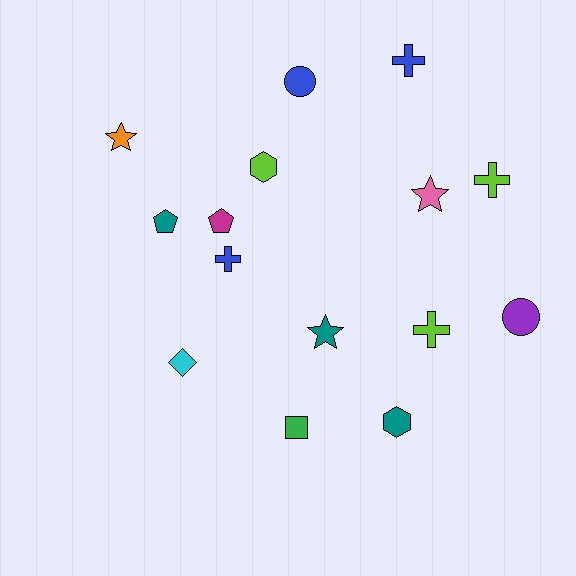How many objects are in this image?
There are 15 objects.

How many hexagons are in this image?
There are 2 hexagons.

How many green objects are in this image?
There is 1 green object.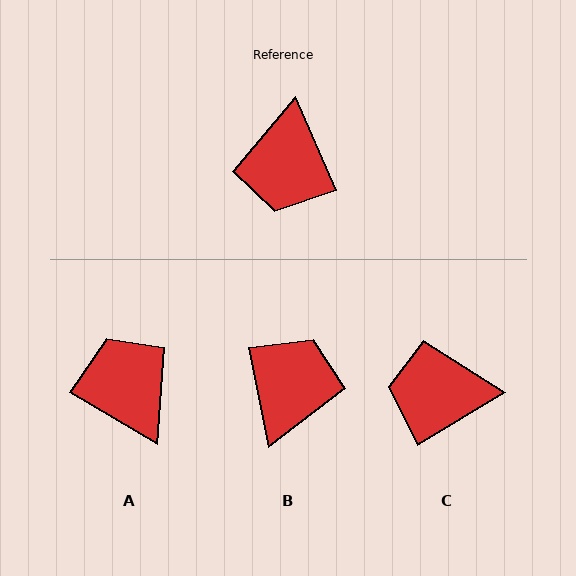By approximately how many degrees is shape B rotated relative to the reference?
Approximately 168 degrees counter-clockwise.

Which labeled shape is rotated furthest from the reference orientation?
B, about 168 degrees away.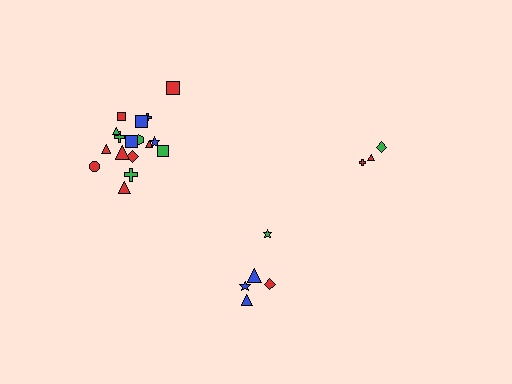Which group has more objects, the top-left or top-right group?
The top-left group.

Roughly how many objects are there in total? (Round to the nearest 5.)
Roughly 25 objects in total.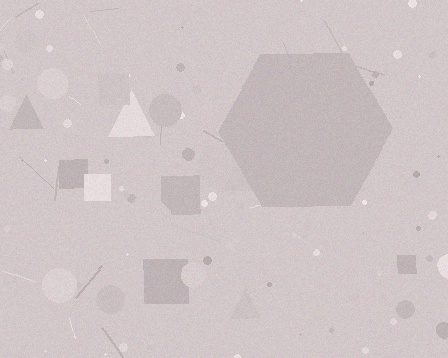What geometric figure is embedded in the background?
A hexagon is embedded in the background.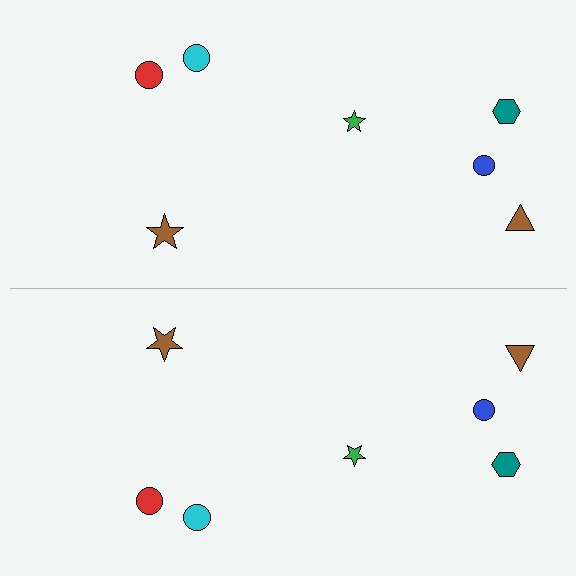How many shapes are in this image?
There are 14 shapes in this image.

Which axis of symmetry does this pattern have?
The pattern has a horizontal axis of symmetry running through the center of the image.